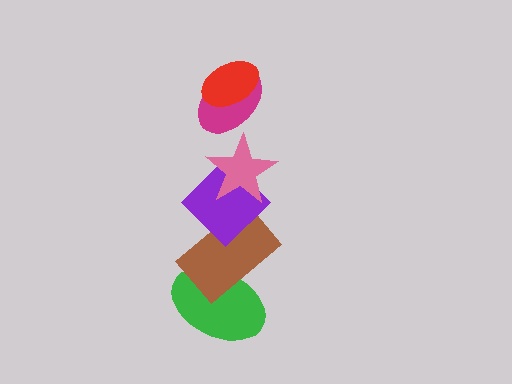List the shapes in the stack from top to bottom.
From top to bottom: the red ellipse, the magenta ellipse, the pink star, the purple diamond, the brown rectangle, the green ellipse.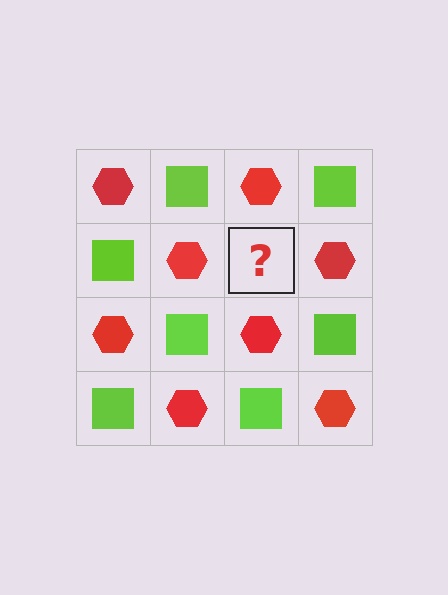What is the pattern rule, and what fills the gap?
The rule is that it alternates red hexagon and lime square in a checkerboard pattern. The gap should be filled with a lime square.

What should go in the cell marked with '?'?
The missing cell should contain a lime square.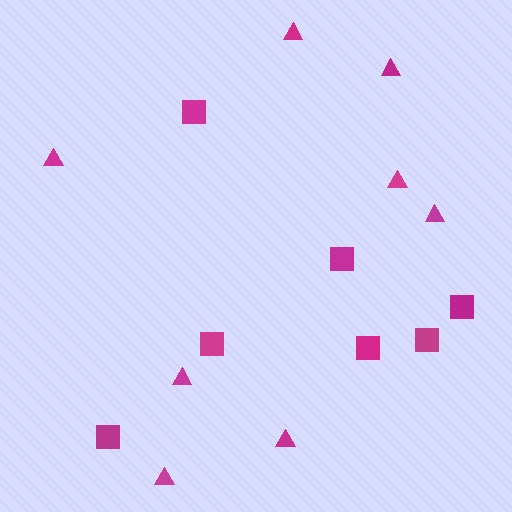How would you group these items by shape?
There are 2 groups: one group of squares (7) and one group of triangles (8).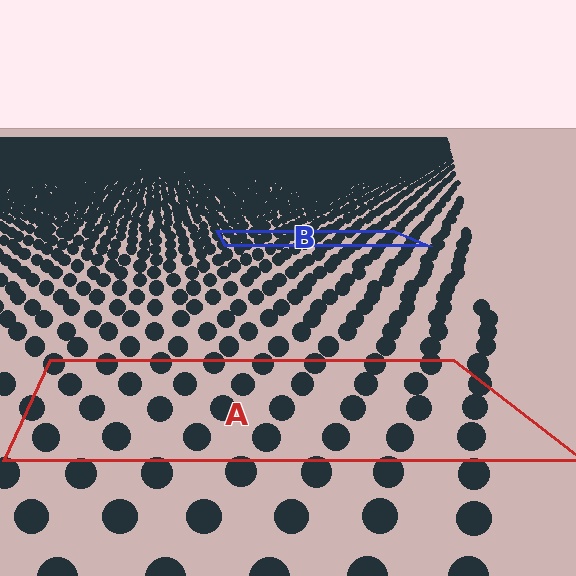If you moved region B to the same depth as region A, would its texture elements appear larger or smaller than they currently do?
They would appear larger. At a closer depth, the same texture elements are projected at a bigger on-screen size.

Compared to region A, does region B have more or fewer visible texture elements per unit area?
Region B has more texture elements per unit area — they are packed more densely because it is farther away.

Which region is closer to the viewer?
Region A is closer. The texture elements there are larger and more spread out.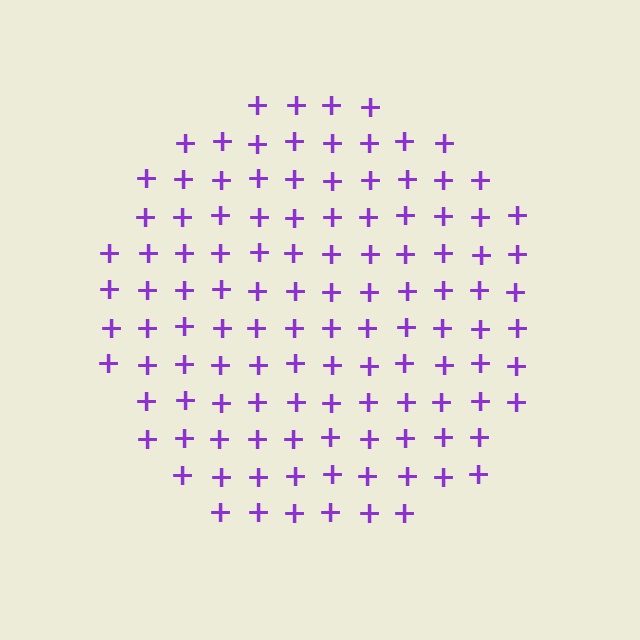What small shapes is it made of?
It is made of small plus signs.